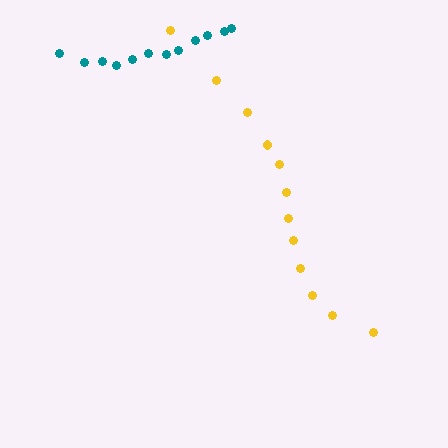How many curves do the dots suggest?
There are 2 distinct paths.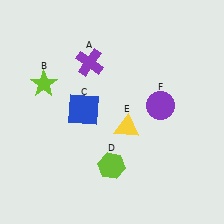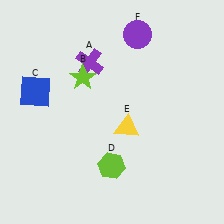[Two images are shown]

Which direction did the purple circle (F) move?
The purple circle (F) moved up.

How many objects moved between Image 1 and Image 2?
3 objects moved between the two images.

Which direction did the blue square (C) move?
The blue square (C) moved left.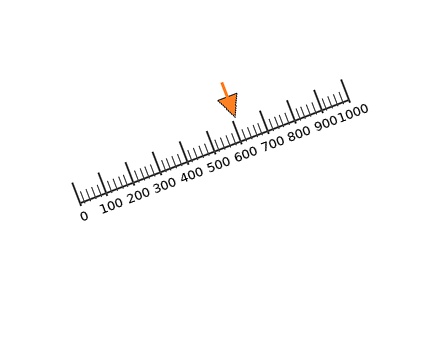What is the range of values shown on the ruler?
The ruler shows values from 0 to 1000.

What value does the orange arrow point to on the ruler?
The orange arrow points to approximately 611.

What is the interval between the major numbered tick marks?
The major tick marks are spaced 100 units apart.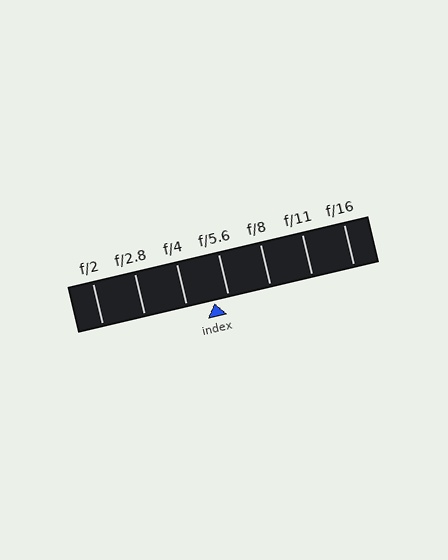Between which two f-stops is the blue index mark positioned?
The index mark is between f/4 and f/5.6.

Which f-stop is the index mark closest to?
The index mark is closest to f/5.6.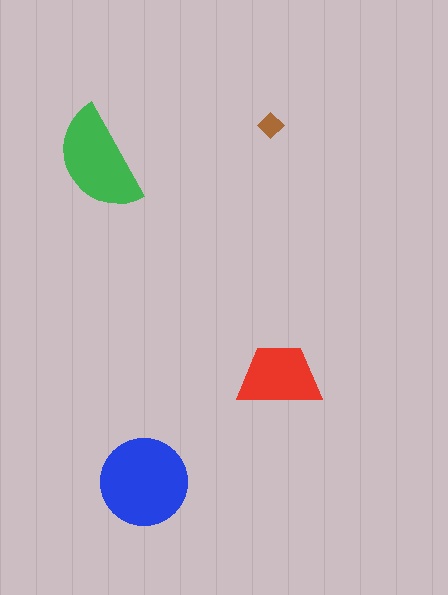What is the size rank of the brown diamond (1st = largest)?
4th.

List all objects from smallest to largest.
The brown diamond, the red trapezoid, the green semicircle, the blue circle.